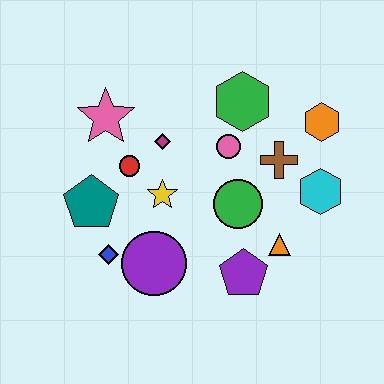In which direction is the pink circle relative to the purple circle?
The pink circle is above the purple circle.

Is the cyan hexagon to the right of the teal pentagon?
Yes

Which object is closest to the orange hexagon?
The brown cross is closest to the orange hexagon.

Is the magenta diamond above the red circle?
Yes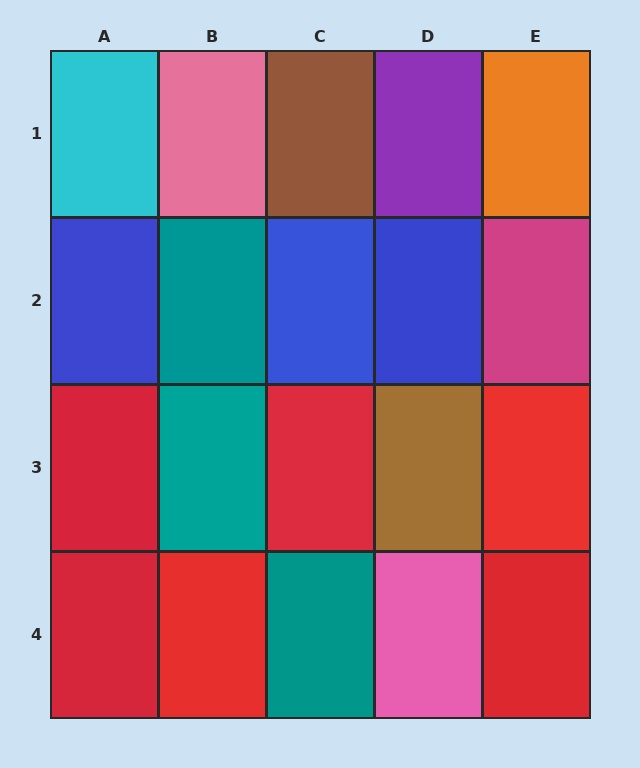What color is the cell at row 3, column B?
Teal.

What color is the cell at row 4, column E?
Red.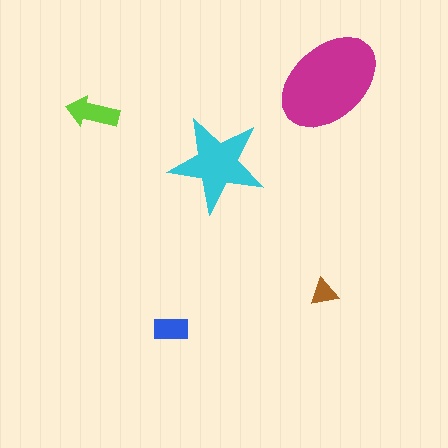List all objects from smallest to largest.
The brown triangle, the blue rectangle, the lime arrow, the cyan star, the magenta ellipse.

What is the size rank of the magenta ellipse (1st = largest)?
1st.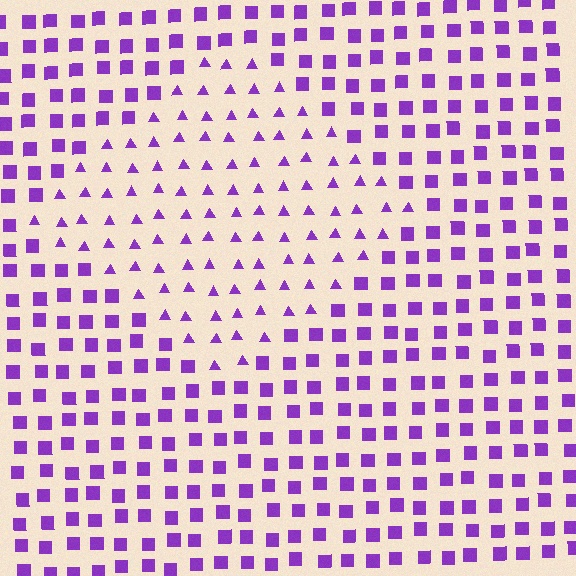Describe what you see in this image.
The image is filled with small purple elements arranged in a uniform grid. A diamond-shaped region contains triangles, while the surrounding area contains squares. The boundary is defined purely by the change in element shape.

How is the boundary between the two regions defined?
The boundary is defined by a change in element shape: triangles inside vs. squares outside. All elements share the same color and spacing.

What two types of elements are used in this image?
The image uses triangles inside the diamond region and squares outside it.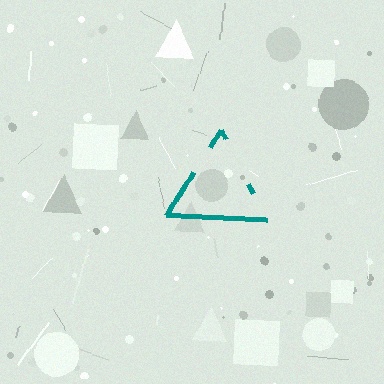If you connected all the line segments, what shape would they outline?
They would outline a triangle.